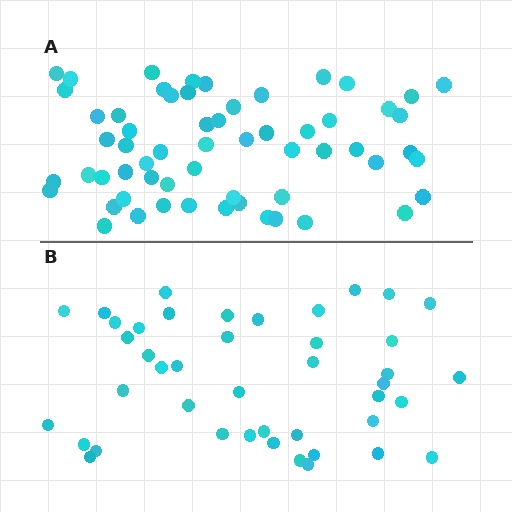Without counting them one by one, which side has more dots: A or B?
Region A (the top region) has more dots.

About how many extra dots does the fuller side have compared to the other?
Region A has approximately 15 more dots than region B.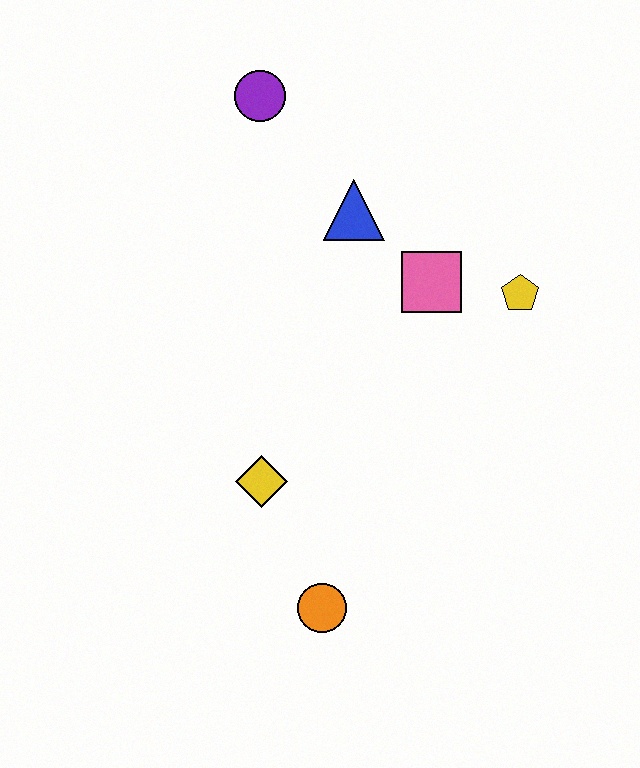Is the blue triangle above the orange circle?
Yes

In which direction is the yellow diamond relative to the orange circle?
The yellow diamond is above the orange circle.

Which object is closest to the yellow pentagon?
The pink square is closest to the yellow pentagon.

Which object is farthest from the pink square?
The orange circle is farthest from the pink square.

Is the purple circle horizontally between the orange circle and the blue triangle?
No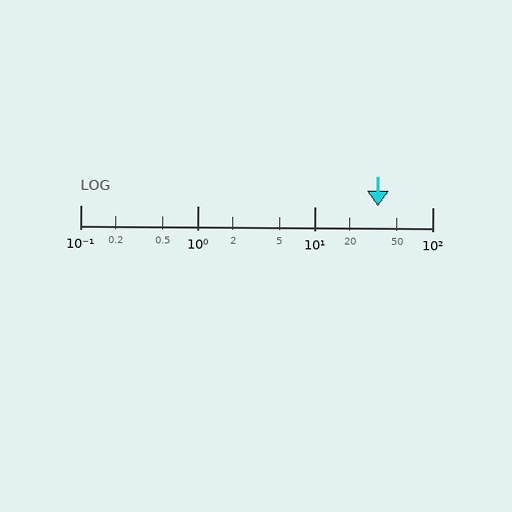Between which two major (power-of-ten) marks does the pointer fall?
The pointer is between 10 and 100.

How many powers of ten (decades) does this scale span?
The scale spans 3 decades, from 0.1 to 100.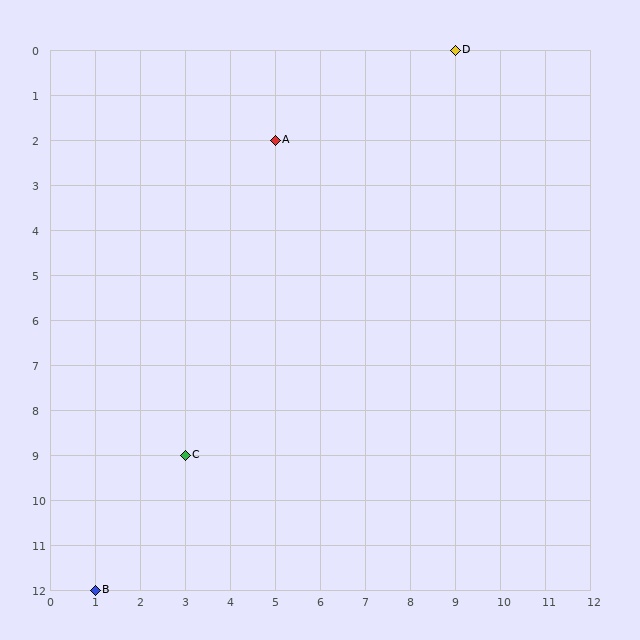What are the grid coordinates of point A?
Point A is at grid coordinates (5, 2).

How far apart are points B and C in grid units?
Points B and C are 2 columns and 3 rows apart (about 3.6 grid units diagonally).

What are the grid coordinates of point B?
Point B is at grid coordinates (1, 12).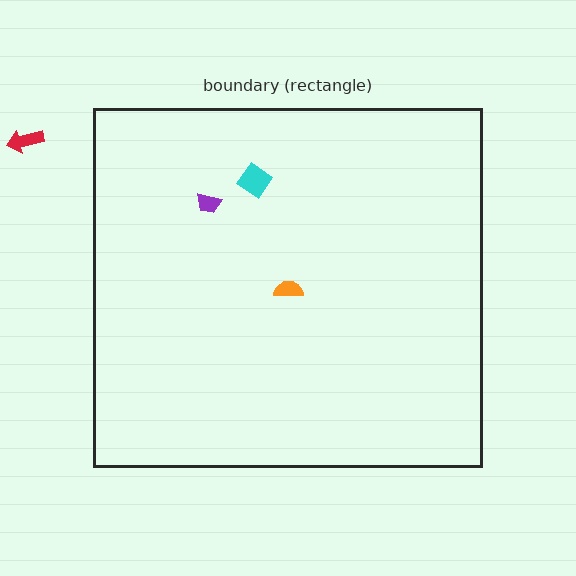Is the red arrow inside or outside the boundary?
Outside.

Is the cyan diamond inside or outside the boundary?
Inside.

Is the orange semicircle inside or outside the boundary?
Inside.